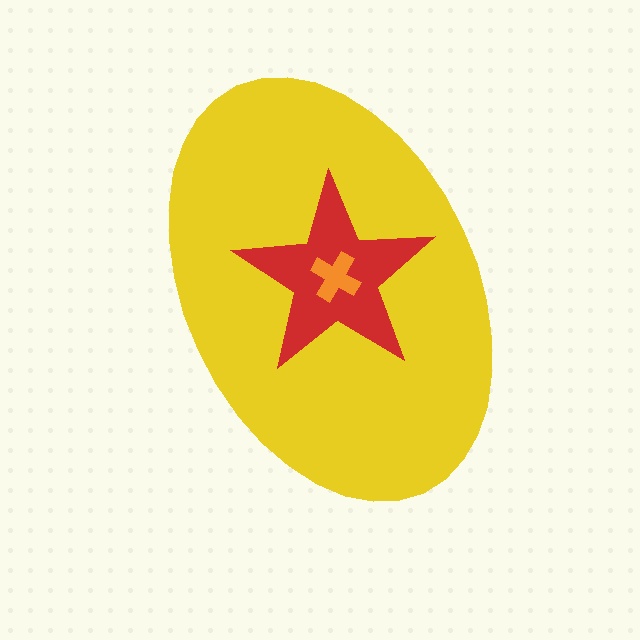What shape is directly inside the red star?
The orange cross.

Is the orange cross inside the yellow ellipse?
Yes.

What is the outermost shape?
The yellow ellipse.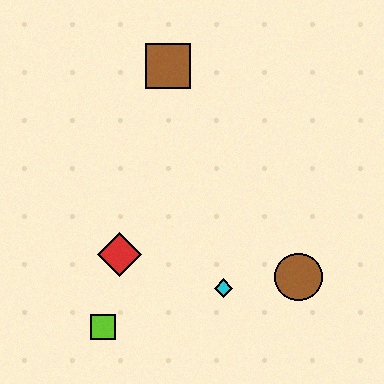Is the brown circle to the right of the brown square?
Yes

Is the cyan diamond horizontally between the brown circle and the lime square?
Yes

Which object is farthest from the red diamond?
The brown square is farthest from the red diamond.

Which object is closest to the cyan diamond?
The brown circle is closest to the cyan diamond.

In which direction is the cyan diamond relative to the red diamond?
The cyan diamond is to the right of the red diamond.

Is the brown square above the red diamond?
Yes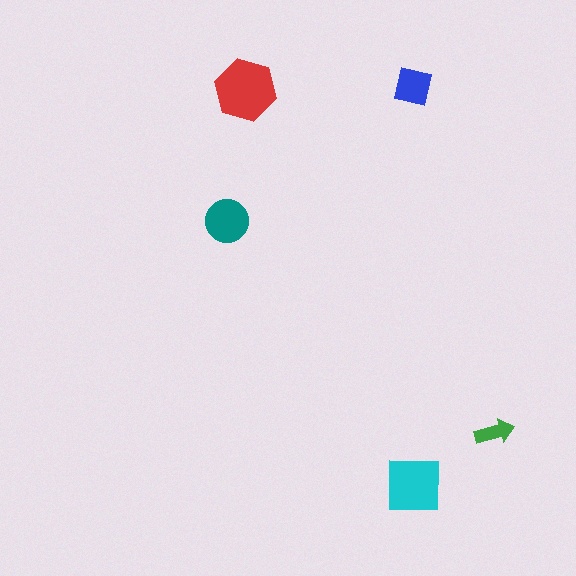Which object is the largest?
The red hexagon.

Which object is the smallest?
The green arrow.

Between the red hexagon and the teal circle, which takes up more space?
The red hexagon.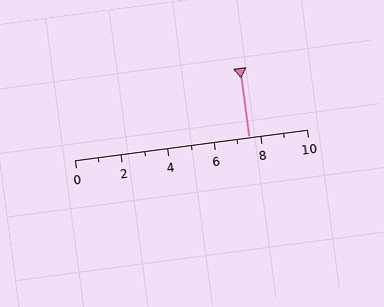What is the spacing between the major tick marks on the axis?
The major ticks are spaced 2 apart.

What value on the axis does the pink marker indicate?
The marker indicates approximately 7.5.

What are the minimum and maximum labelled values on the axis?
The axis runs from 0 to 10.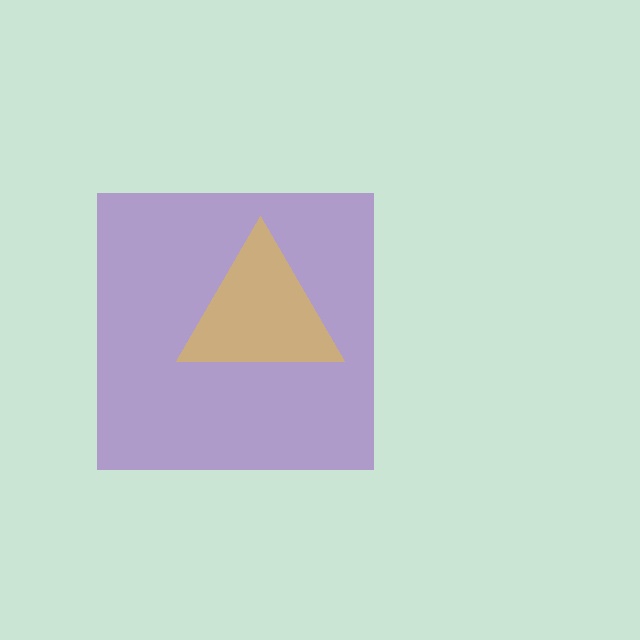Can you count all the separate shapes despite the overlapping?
Yes, there are 2 separate shapes.